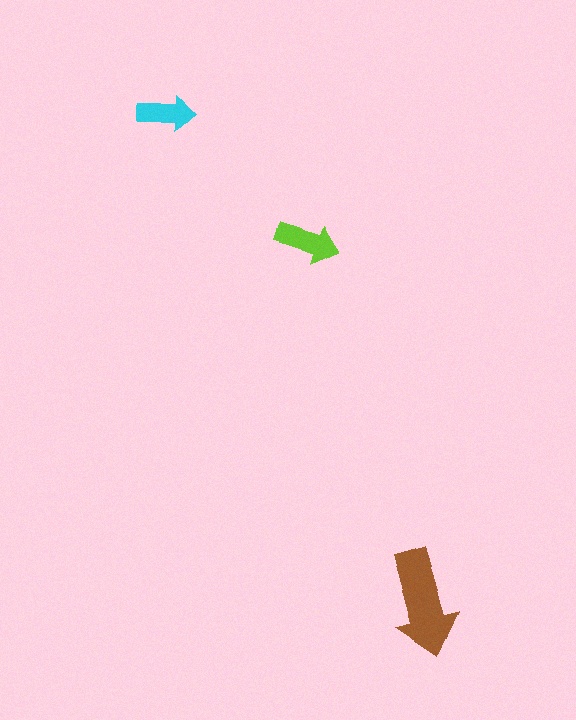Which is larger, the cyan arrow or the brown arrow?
The brown one.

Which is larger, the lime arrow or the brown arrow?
The brown one.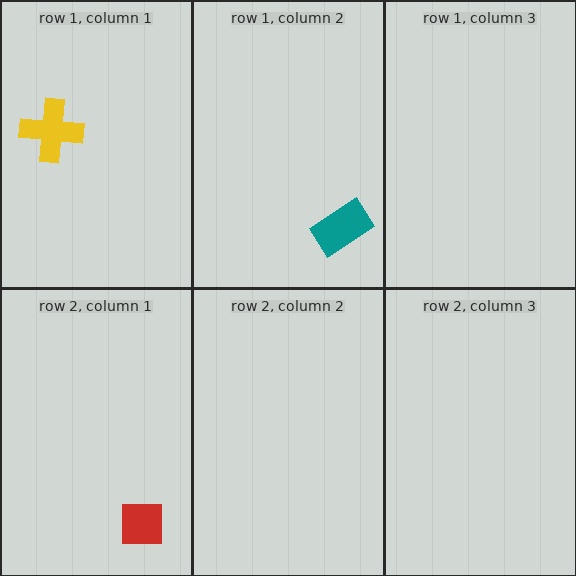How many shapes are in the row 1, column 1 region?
1.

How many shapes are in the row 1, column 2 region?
1.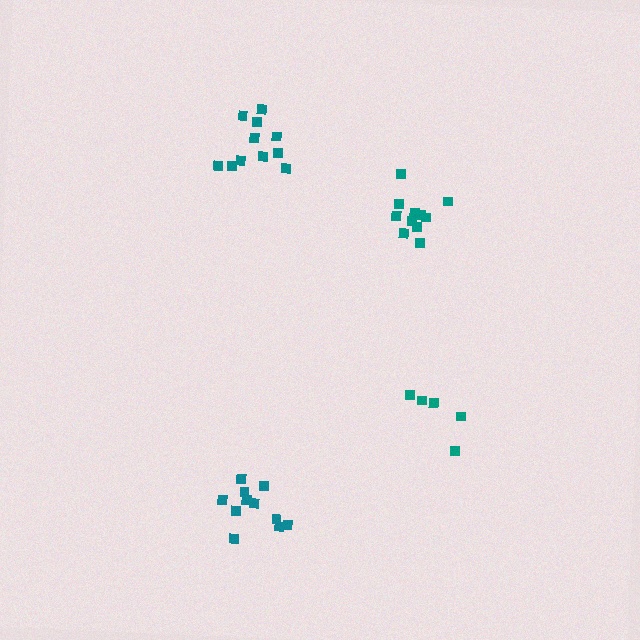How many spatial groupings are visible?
There are 4 spatial groupings.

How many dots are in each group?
Group 1: 11 dots, Group 2: 11 dots, Group 3: 5 dots, Group 4: 11 dots (38 total).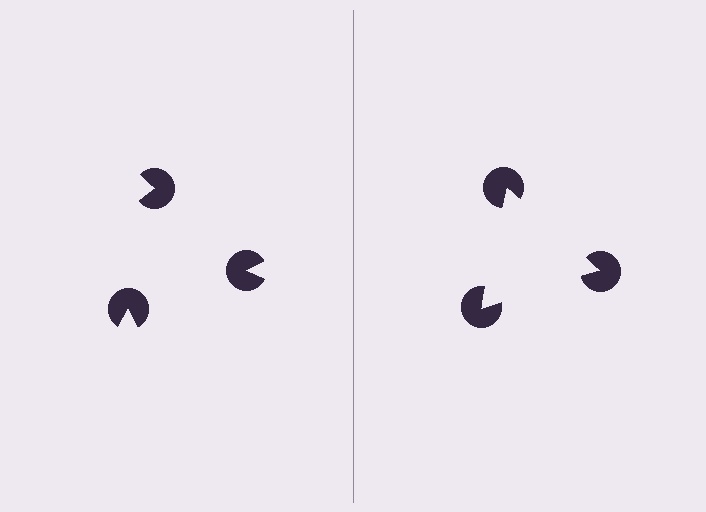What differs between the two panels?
The pac-man discs are positioned identically on both sides; only the wedge orientations differ. On the right they align to a triangle; on the left they are misaligned.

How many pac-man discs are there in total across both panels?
6 — 3 on each side.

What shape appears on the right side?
An illusory triangle.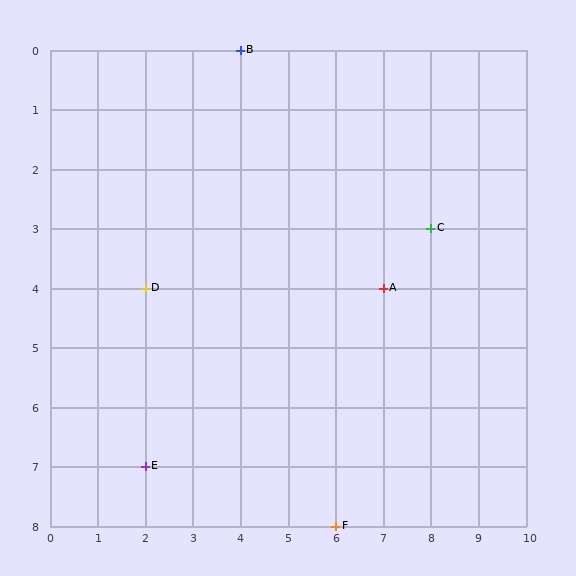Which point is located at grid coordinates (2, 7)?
Point E is at (2, 7).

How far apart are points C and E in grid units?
Points C and E are 6 columns and 4 rows apart (about 7.2 grid units diagonally).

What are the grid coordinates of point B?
Point B is at grid coordinates (4, 0).